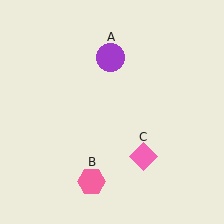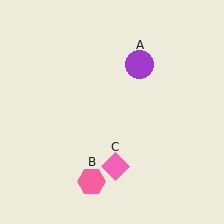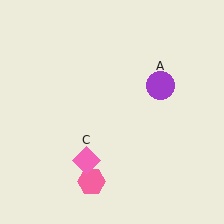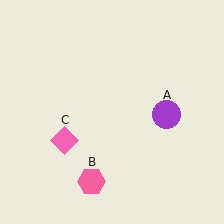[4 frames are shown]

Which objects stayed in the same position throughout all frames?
Pink hexagon (object B) remained stationary.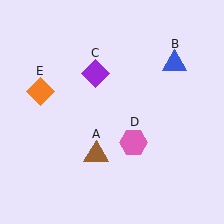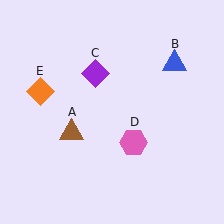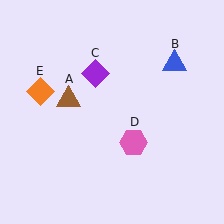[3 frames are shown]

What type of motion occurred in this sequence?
The brown triangle (object A) rotated clockwise around the center of the scene.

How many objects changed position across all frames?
1 object changed position: brown triangle (object A).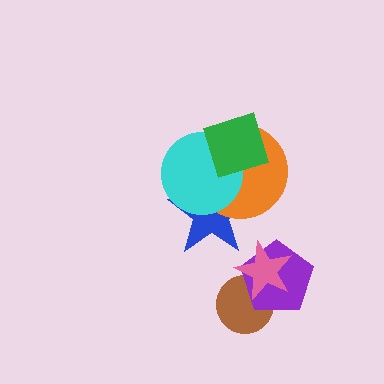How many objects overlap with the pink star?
2 objects overlap with the pink star.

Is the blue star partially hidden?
Yes, it is partially covered by another shape.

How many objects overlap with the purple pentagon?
2 objects overlap with the purple pentagon.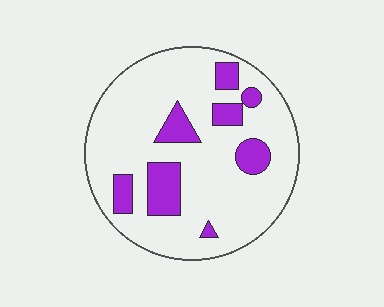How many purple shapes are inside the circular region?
8.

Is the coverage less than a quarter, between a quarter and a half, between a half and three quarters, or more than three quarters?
Less than a quarter.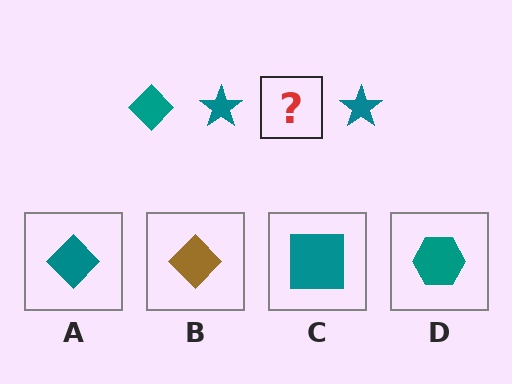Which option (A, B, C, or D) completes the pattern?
A.